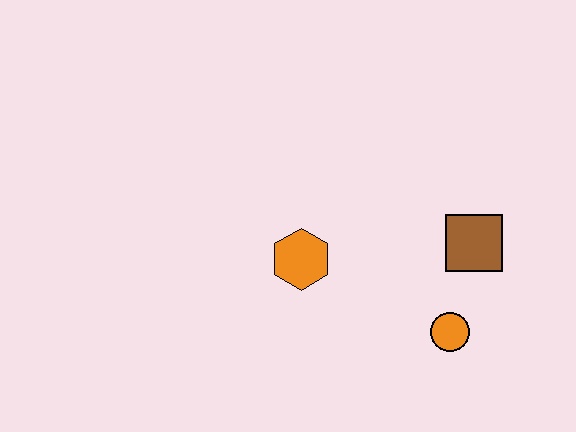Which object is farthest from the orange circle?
The orange hexagon is farthest from the orange circle.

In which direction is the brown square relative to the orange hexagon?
The brown square is to the right of the orange hexagon.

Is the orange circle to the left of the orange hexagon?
No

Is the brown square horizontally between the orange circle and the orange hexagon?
No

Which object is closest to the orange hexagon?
The orange circle is closest to the orange hexagon.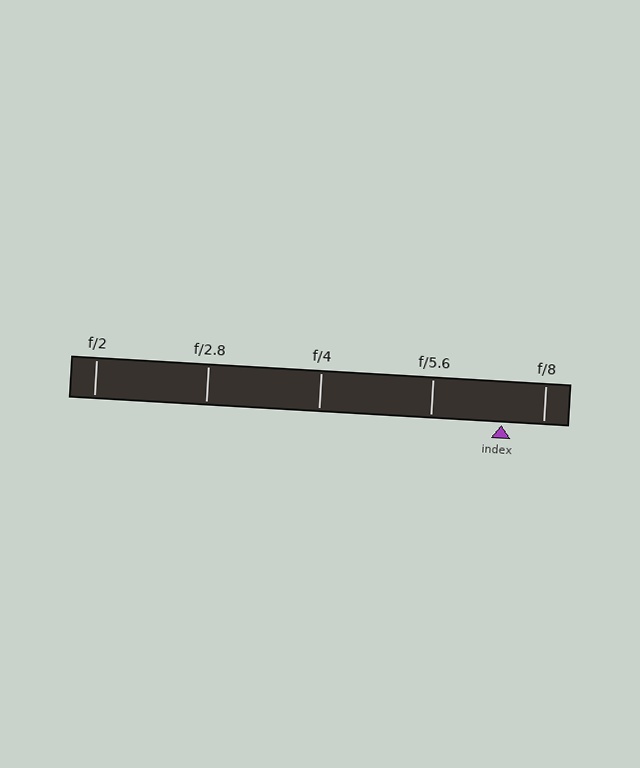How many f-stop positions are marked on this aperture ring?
There are 5 f-stop positions marked.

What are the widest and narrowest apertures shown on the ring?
The widest aperture shown is f/2 and the narrowest is f/8.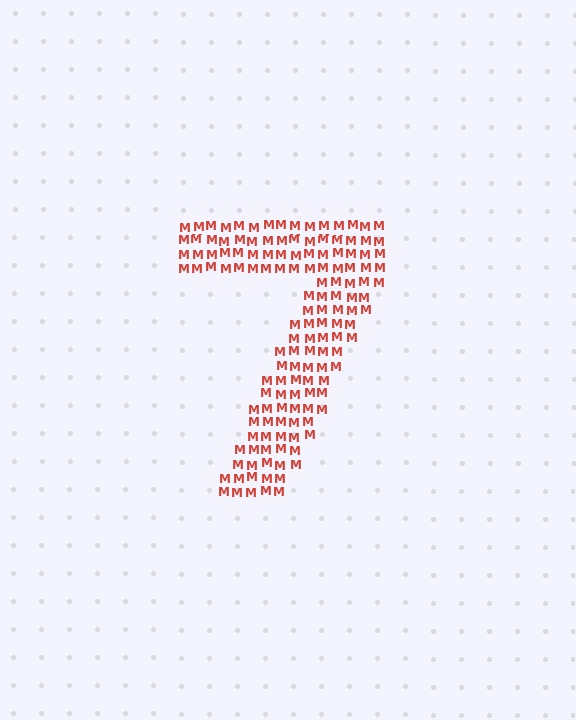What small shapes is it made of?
It is made of small letter M's.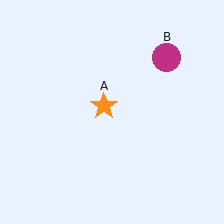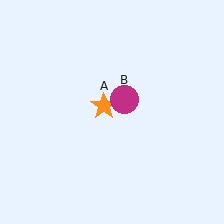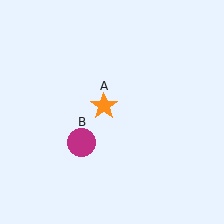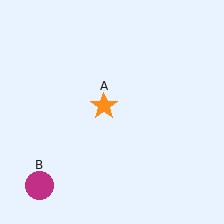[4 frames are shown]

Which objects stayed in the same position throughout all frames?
Orange star (object A) remained stationary.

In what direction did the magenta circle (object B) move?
The magenta circle (object B) moved down and to the left.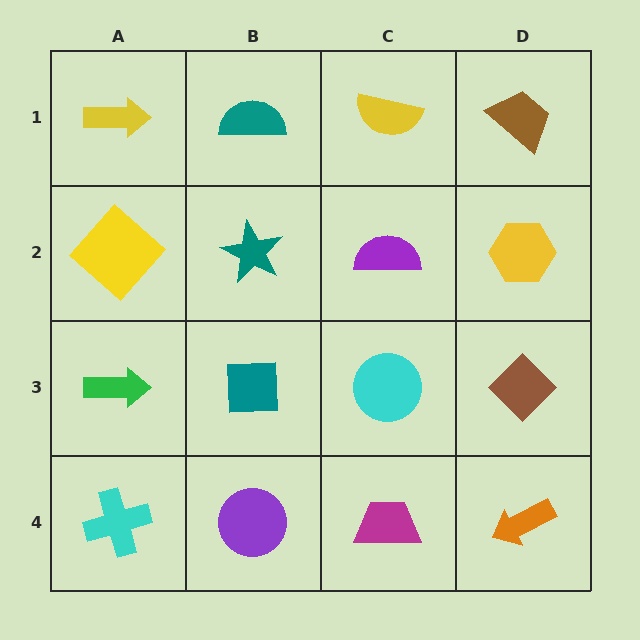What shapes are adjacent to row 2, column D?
A brown trapezoid (row 1, column D), a brown diamond (row 3, column D), a purple semicircle (row 2, column C).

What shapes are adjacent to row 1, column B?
A teal star (row 2, column B), a yellow arrow (row 1, column A), a yellow semicircle (row 1, column C).